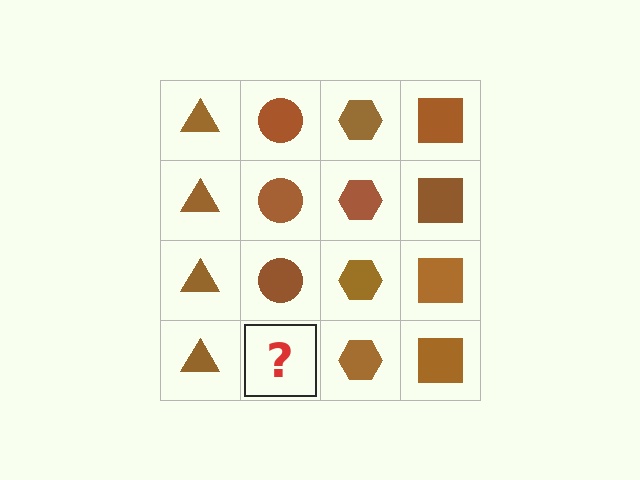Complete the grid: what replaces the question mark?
The question mark should be replaced with a brown circle.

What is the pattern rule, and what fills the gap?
The rule is that each column has a consistent shape. The gap should be filled with a brown circle.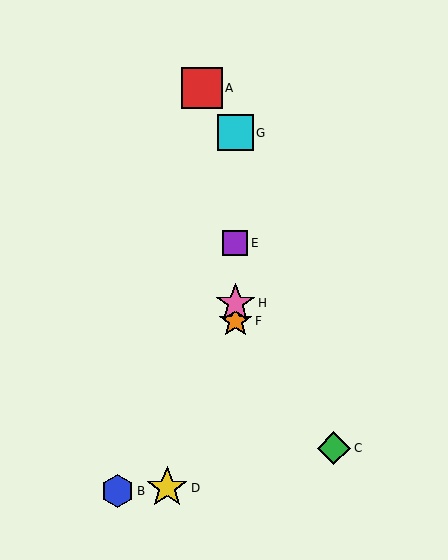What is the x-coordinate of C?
Object C is at x≈334.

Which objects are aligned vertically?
Objects E, F, G, H are aligned vertically.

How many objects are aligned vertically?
4 objects (E, F, G, H) are aligned vertically.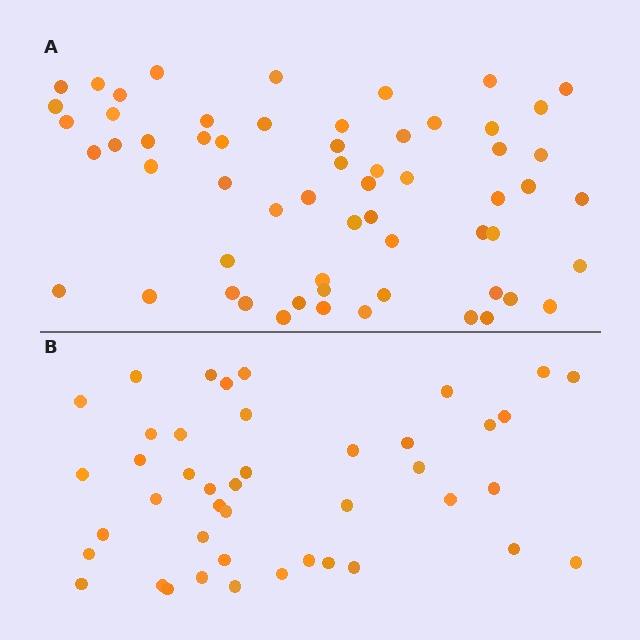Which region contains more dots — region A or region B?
Region A (the top region) has more dots.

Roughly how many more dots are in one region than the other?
Region A has approximately 15 more dots than region B.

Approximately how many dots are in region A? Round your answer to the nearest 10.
About 60 dots.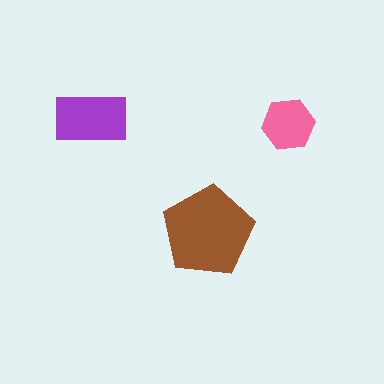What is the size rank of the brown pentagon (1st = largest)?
1st.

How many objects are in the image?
There are 3 objects in the image.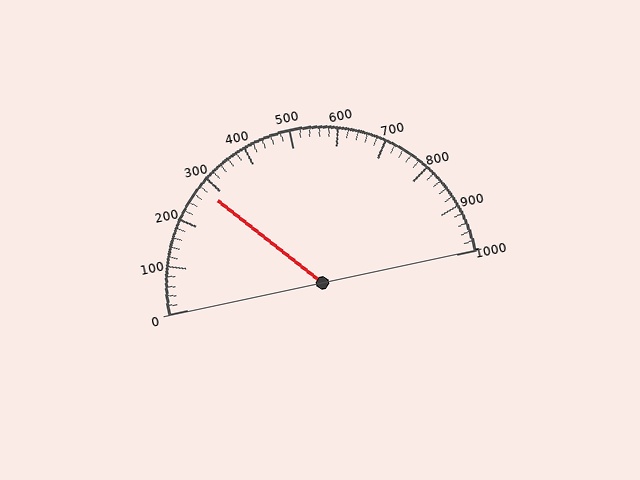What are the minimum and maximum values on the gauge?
The gauge ranges from 0 to 1000.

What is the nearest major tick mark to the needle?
The nearest major tick mark is 300.